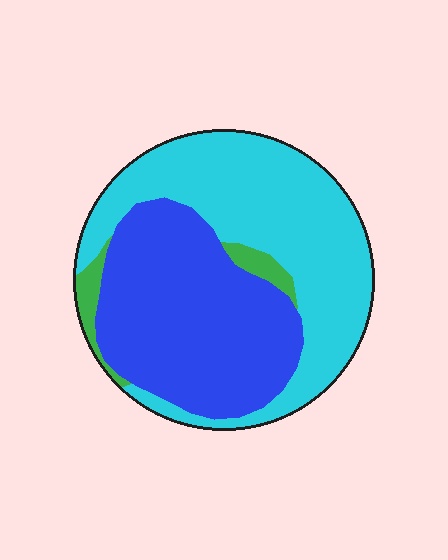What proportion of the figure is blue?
Blue takes up between a third and a half of the figure.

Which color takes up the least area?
Green, at roughly 5%.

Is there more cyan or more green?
Cyan.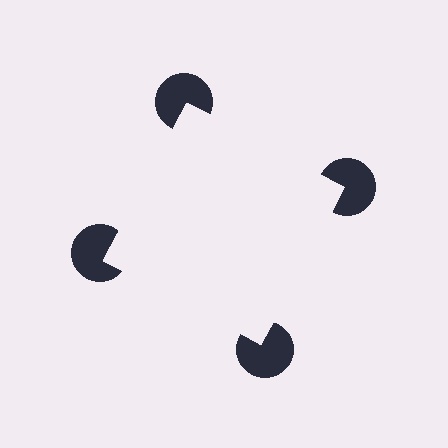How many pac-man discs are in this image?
There are 4 — one at each vertex of the illusory square.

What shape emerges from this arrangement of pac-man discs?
An illusory square — its edges are inferred from the aligned wedge cuts in the pac-man discs, not physically drawn.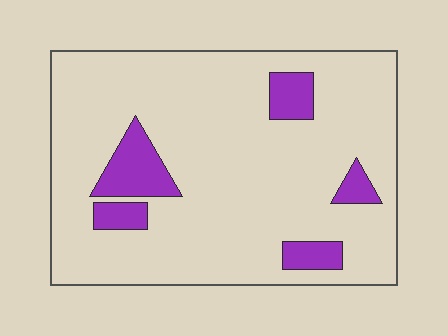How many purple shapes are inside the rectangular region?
5.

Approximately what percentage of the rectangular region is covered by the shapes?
Approximately 15%.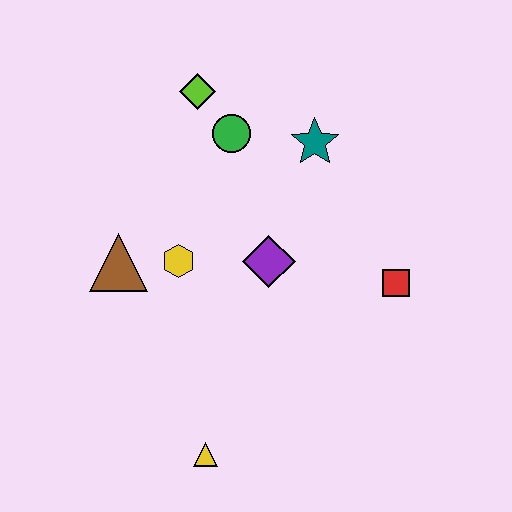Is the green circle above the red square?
Yes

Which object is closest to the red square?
The purple diamond is closest to the red square.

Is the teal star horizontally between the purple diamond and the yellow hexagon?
No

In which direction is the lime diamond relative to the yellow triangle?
The lime diamond is above the yellow triangle.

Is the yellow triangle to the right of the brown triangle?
Yes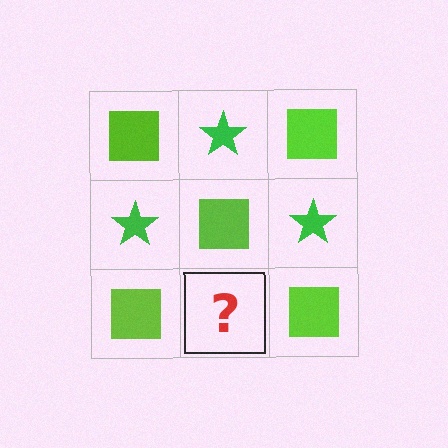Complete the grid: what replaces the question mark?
The question mark should be replaced with a green star.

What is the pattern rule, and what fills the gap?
The rule is that it alternates lime square and green star in a checkerboard pattern. The gap should be filled with a green star.